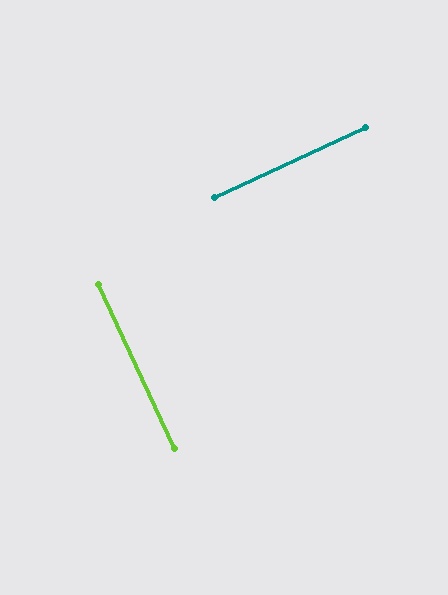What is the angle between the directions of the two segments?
Approximately 90 degrees.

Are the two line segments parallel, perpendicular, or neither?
Perpendicular — they meet at approximately 90°.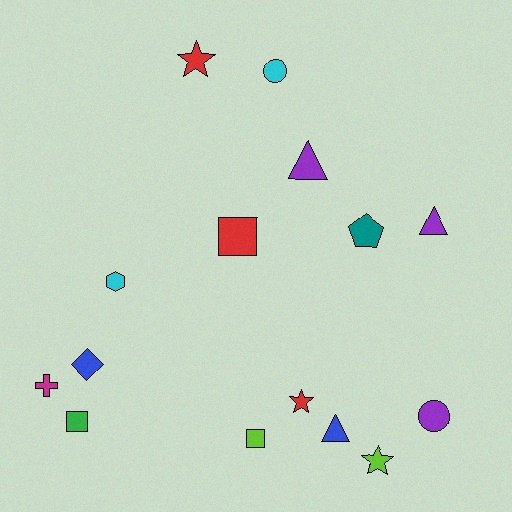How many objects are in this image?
There are 15 objects.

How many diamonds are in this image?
There is 1 diamond.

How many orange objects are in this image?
There are no orange objects.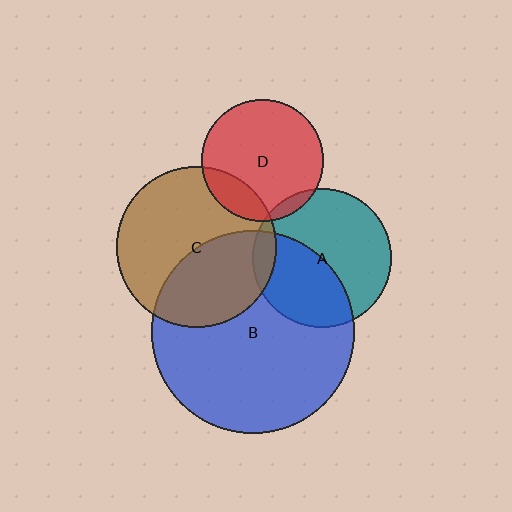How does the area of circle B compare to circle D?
Approximately 2.8 times.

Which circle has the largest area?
Circle B (blue).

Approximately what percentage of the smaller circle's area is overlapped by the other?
Approximately 45%.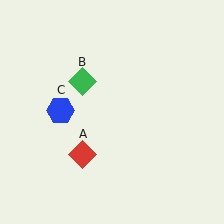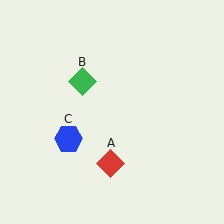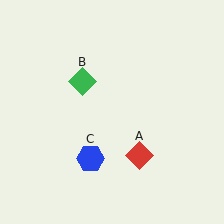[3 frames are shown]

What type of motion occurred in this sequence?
The red diamond (object A), blue hexagon (object C) rotated counterclockwise around the center of the scene.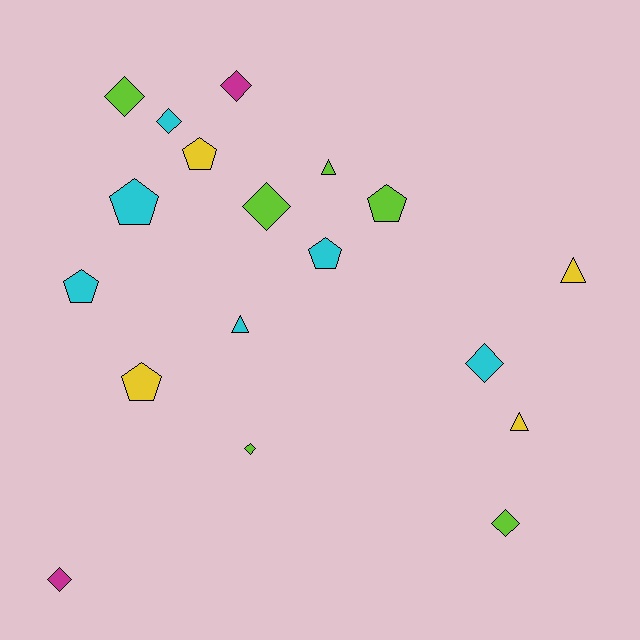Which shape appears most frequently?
Diamond, with 8 objects.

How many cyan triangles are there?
There is 1 cyan triangle.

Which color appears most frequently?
Cyan, with 6 objects.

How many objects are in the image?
There are 18 objects.